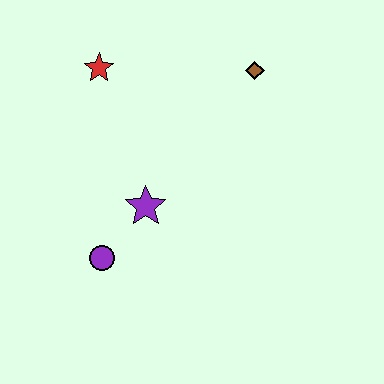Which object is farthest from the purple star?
The brown diamond is farthest from the purple star.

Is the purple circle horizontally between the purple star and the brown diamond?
No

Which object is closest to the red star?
The purple star is closest to the red star.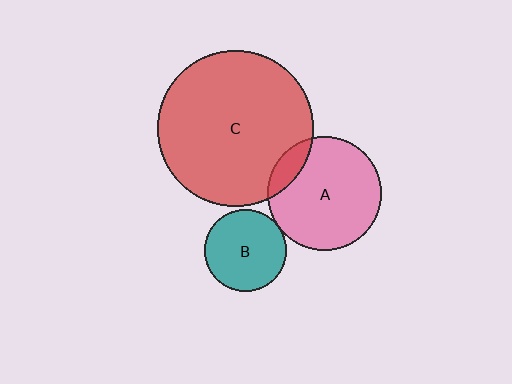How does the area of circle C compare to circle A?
Approximately 1.9 times.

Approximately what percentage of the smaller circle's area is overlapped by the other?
Approximately 5%.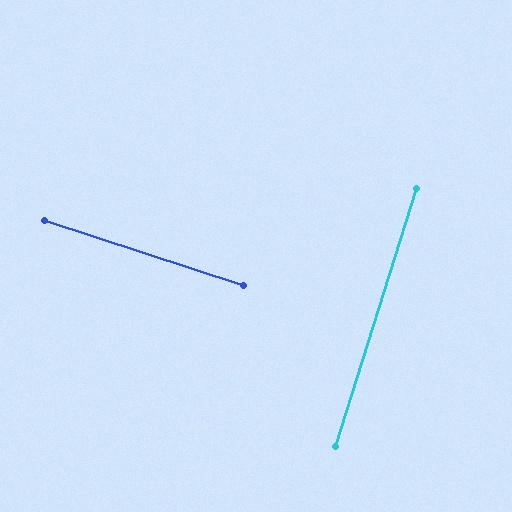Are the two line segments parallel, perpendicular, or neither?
Perpendicular — they meet at approximately 89°.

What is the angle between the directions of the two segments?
Approximately 89 degrees.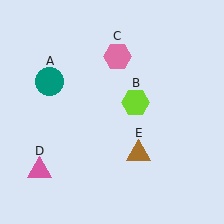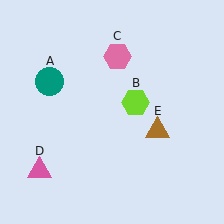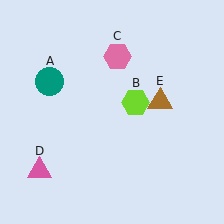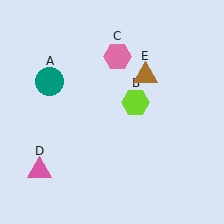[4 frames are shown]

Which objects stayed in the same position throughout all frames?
Teal circle (object A) and lime hexagon (object B) and pink hexagon (object C) and pink triangle (object D) remained stationary.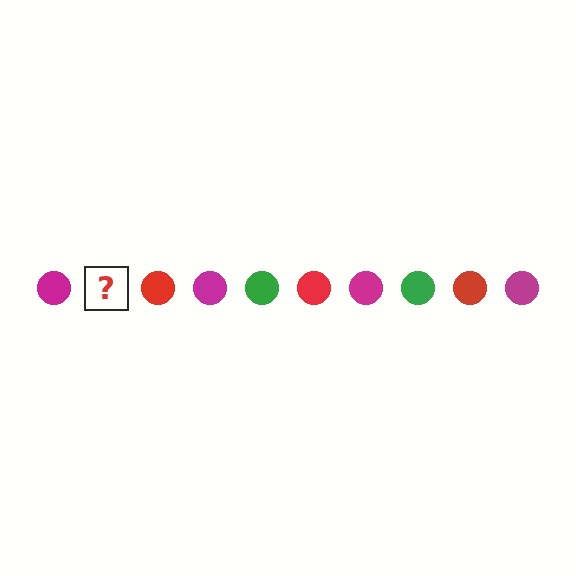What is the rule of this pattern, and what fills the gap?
The rule is that the pattern cycles through magenta, green, red circles. The gap should be filled with a green circle.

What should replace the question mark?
The question mark should be replaced with a green circle.